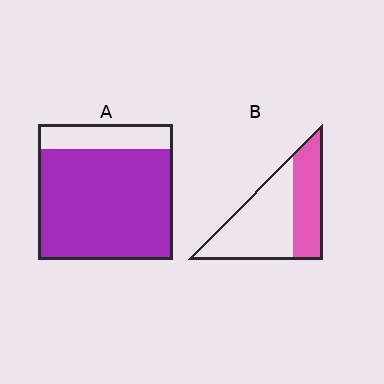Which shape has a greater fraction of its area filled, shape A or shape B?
Shape A.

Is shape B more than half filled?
No.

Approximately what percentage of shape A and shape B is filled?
A is approximately 80% and B is approximately 40%.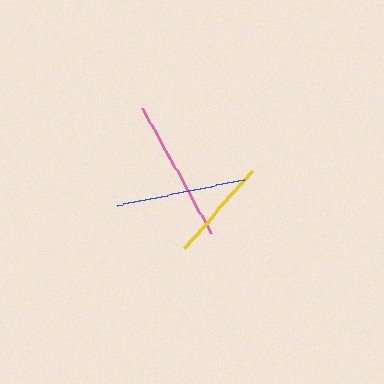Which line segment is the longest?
The pink line is the longest at approximately 142 pixels.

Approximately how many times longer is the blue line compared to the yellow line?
The blue line is approximately 1.3 times the length of the yellow line.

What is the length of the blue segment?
The blue segment is approximately 129 pixels long.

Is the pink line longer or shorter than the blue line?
The pink line is longer than the blue line.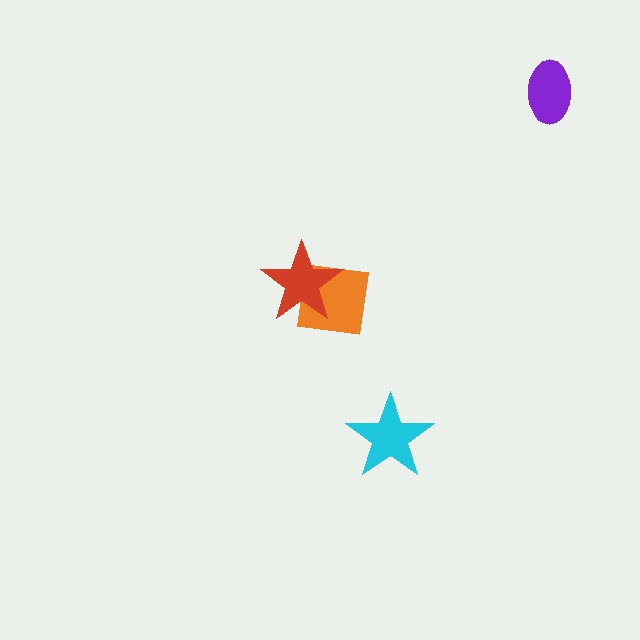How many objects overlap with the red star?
1 object overlaps with the red star.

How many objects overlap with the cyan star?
0 objects overlap with the cyan star.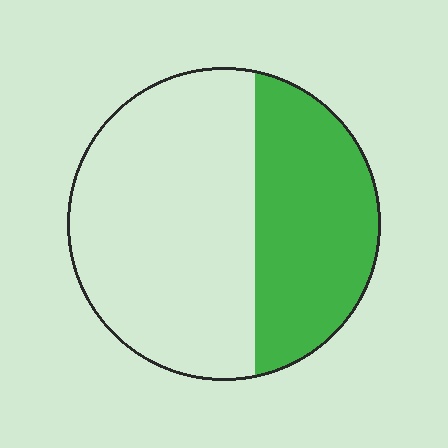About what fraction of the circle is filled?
About three eighths (3/8).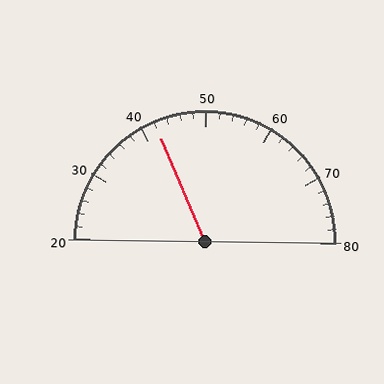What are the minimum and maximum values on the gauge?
The gauge ranges from 20 to 80.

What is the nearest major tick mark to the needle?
The nearest major tick mark is 40.